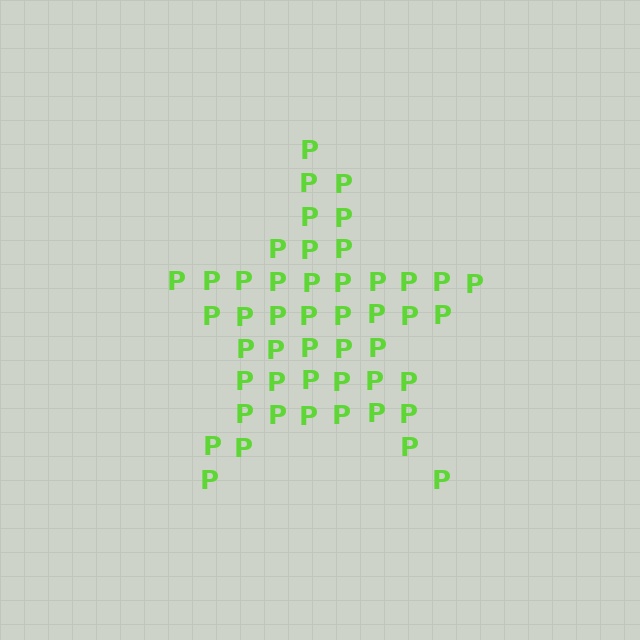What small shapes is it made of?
It is made of small letter P's.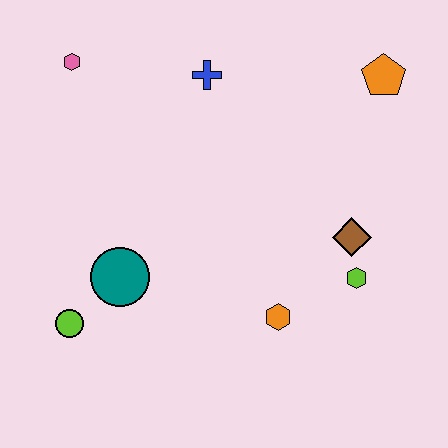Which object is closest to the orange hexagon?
The lime hexagon is closest to the orange hexagon.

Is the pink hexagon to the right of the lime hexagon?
No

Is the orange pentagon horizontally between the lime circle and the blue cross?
No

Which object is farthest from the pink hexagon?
The lime hexagon is farthest from the pink hexagon.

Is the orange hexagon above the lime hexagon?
No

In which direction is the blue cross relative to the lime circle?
The blue cross is above the lime circle.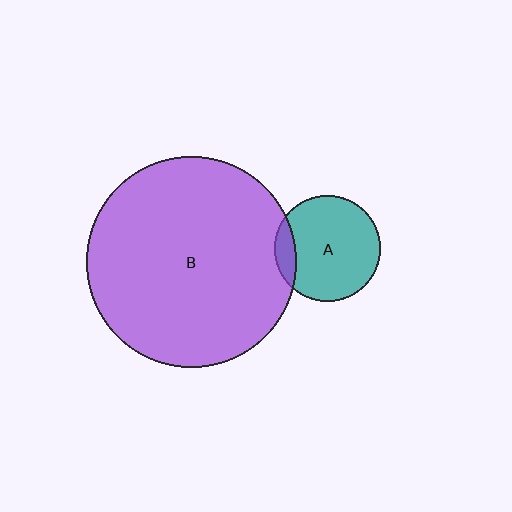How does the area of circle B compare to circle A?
Approximately 4.0 times.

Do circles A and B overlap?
Yes.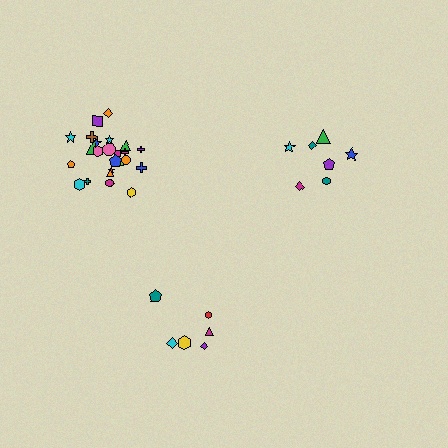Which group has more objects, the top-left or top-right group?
The top-left group.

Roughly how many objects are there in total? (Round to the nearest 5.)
Roughly 40 objects in total.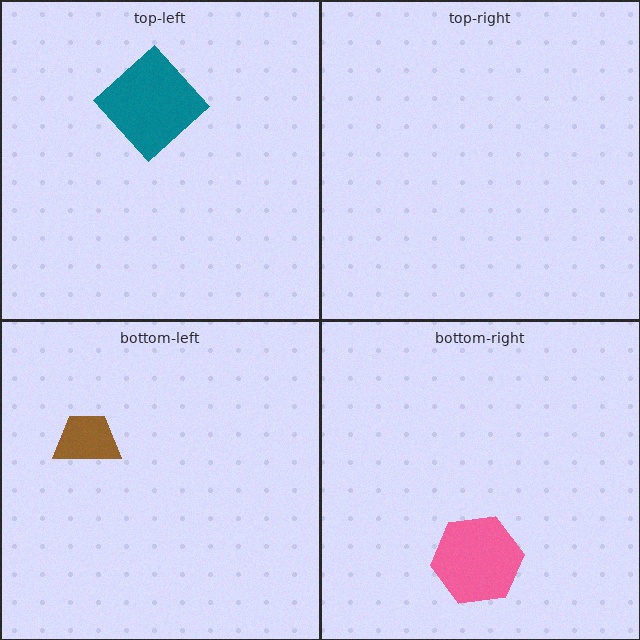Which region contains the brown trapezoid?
The bottom-left region.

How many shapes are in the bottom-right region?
1.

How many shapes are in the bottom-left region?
1.